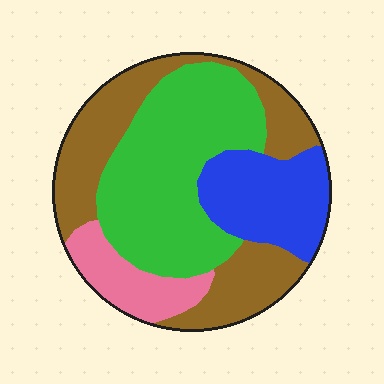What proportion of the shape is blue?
Blue covers about 20% of the shape.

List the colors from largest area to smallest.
From largest to smallest: green, brown, blue, pink.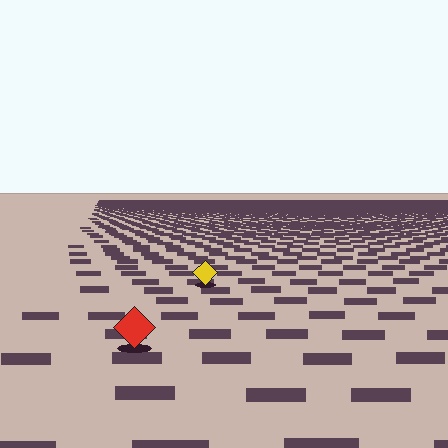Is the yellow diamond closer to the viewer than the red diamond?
No. The red diamond is closer — you can tell from the texture gradient: the ground texture is coarser near it.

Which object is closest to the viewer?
The red diamond is closest. The texture marks near it are larger and more spread out.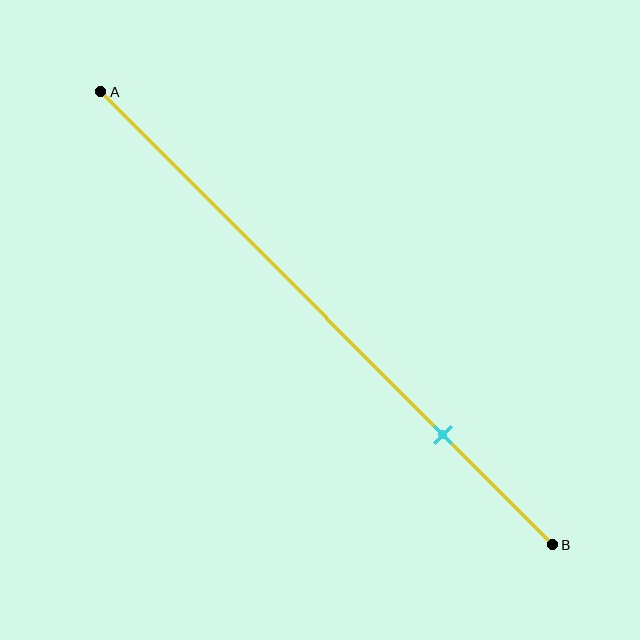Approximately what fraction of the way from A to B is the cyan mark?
The cyan mark is approximately 75% of the way from A to B.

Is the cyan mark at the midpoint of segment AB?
No, the mark is at about 75% from A, not at the 50% midpoint.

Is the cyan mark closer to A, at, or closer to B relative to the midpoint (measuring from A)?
The cyan mark is closer to point B than the midpoint of segment AB.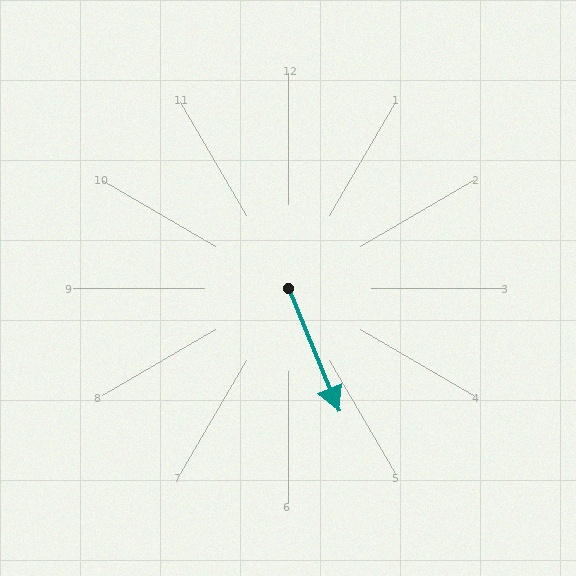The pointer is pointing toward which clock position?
Roughly 5 o'clock.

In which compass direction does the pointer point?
South.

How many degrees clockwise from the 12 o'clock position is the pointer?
Approximately 158 degrees.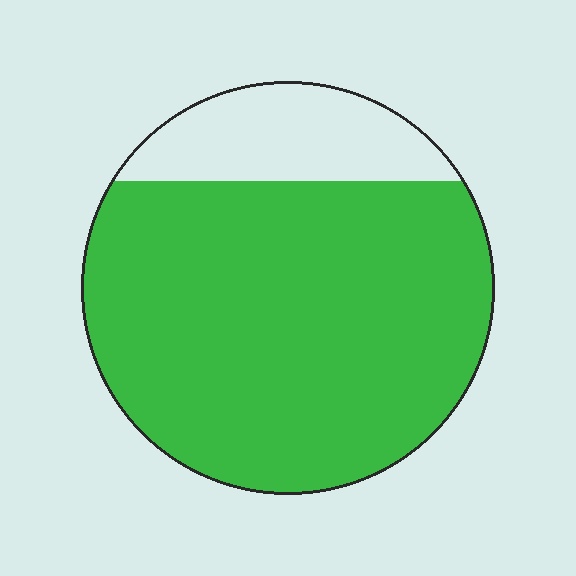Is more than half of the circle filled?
Yes.